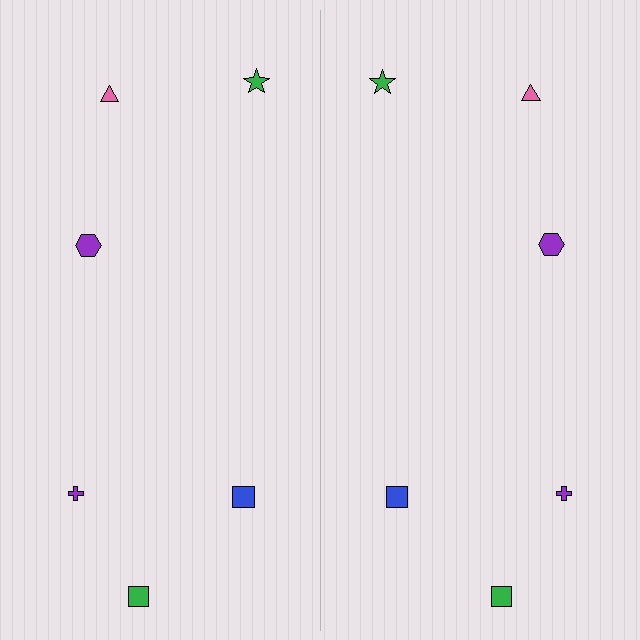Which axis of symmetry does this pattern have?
The pattern has a vertical axis of symmetry running through the center of the image.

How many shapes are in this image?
There are 12 shapes in this image.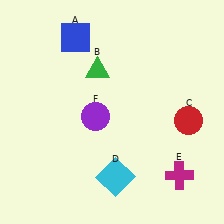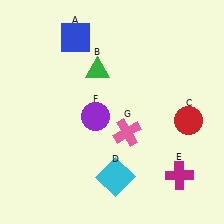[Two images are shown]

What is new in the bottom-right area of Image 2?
A pink cross (G) was added in the bottom-right area of Image 2.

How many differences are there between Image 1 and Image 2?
There is 1 difference between the two images.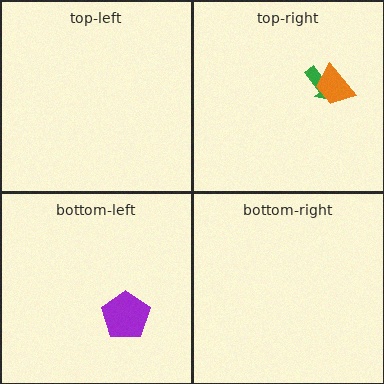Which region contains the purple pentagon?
The bottom-left region.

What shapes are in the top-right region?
The green arrow, the orange trapezoid.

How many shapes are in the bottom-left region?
1.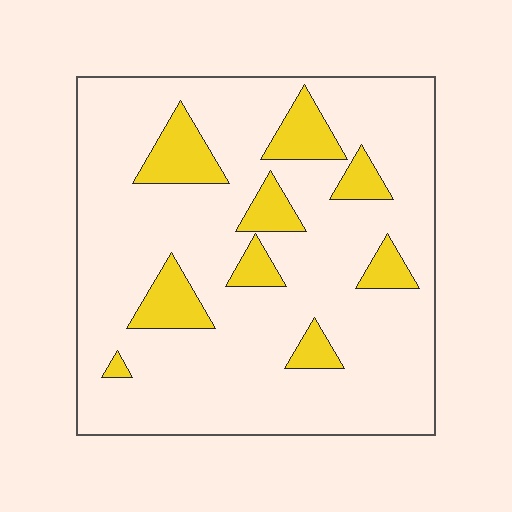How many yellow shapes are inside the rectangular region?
9.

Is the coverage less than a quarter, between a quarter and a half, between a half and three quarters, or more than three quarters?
Less than a quarter.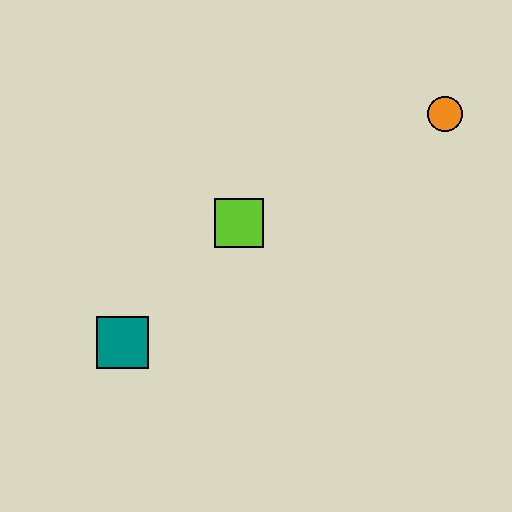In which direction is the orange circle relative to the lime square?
The orange circle is to the right of the lime square.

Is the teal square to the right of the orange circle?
No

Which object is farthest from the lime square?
The orange circle is farthest from the lime square.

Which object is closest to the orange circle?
The lime square is closest to the orange circle.